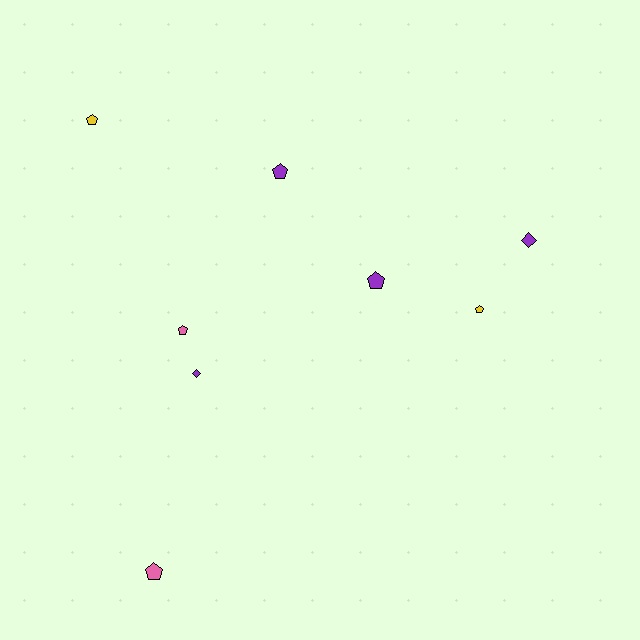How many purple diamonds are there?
There are 2 purple diamonds.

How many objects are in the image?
There are 8 objects.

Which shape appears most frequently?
Pentagon, with 6 objects.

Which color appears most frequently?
Purple, with 4 objects.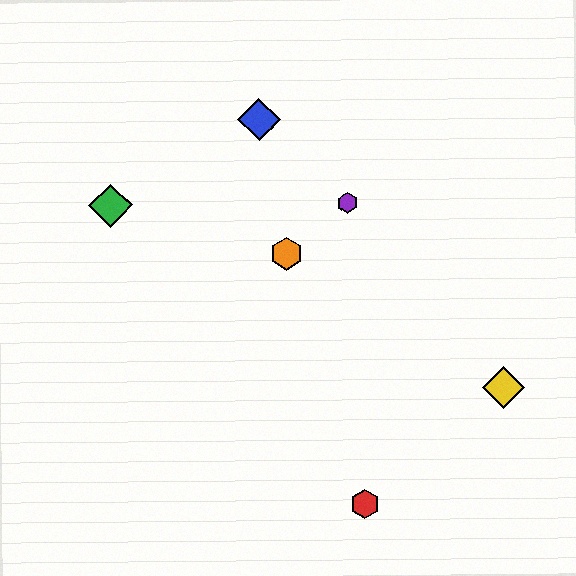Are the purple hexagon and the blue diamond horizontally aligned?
No, the purple hexagon is at y≈203 and the blue diamond is at y≈120.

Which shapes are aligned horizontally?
The green diamond, the purple hexagon are aligned horizontally.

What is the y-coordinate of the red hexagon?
The red hexagon is at y≈504.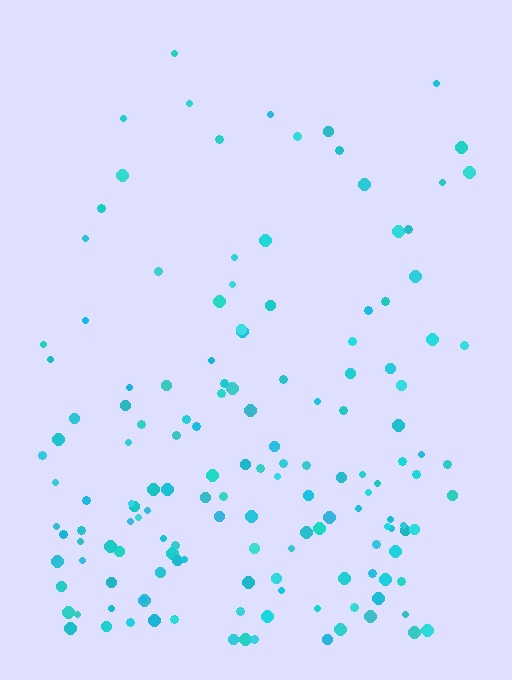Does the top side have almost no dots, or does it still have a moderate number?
Still a moderate number, just noticeably fewer than the bottom.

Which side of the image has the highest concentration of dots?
The bottom.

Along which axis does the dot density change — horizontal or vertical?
Vertical.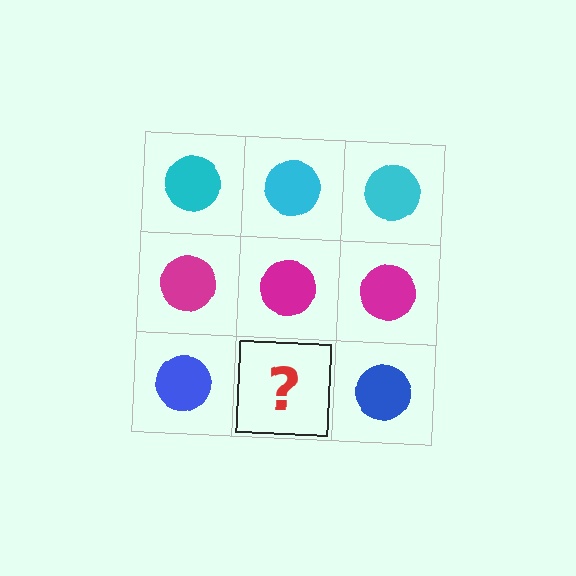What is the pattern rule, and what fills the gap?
The rule is that each row has a consistent color. The gap should be filled with a blue circle.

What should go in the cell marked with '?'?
The missing cell should contain a blue circle.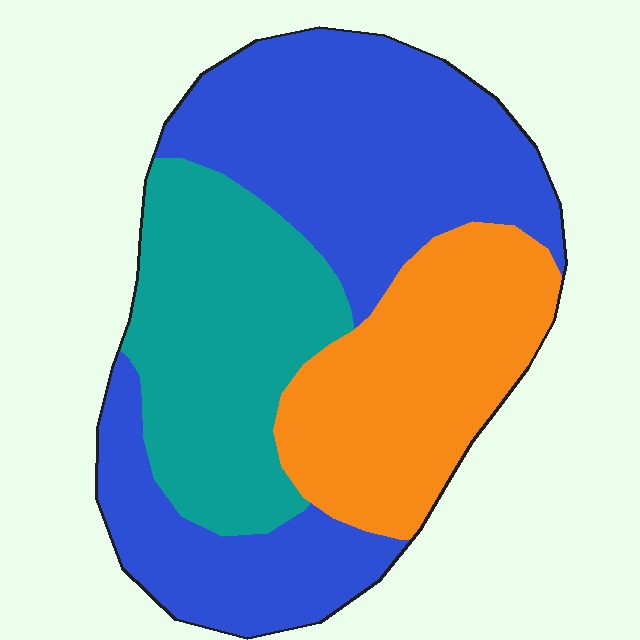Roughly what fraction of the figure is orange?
Orange takes up about one quarter (1/4) of the figure.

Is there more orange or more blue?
Blue.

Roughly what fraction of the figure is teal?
Teal covers 27% of the figure.